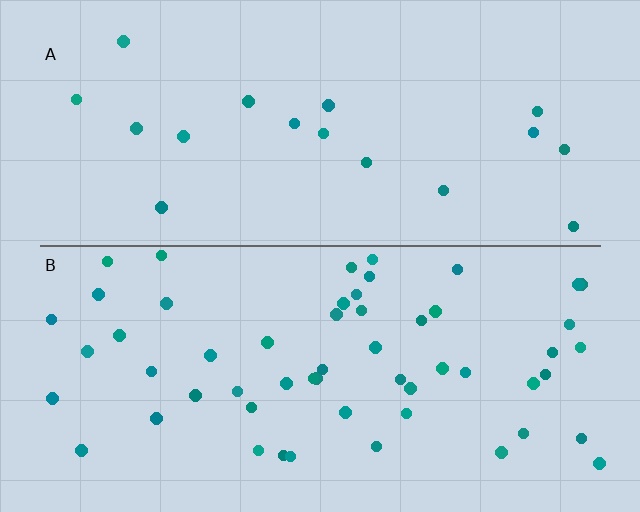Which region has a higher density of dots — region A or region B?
B (the bottom).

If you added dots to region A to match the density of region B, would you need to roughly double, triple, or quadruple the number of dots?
Approximately triple.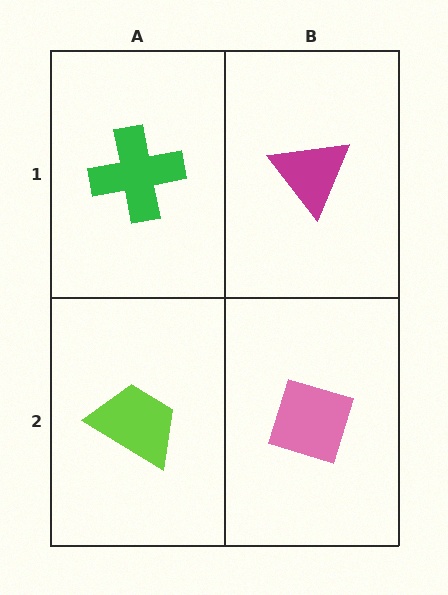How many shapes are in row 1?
2 shapes.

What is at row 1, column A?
A green cross.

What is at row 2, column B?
A pink diamond.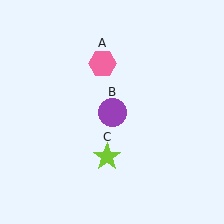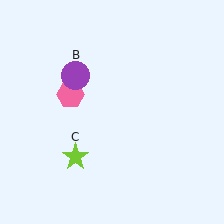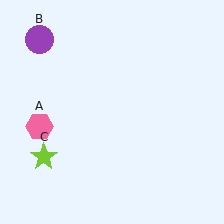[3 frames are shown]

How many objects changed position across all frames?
3 objects changed position: pink hexagon (object A), purple circle (object B), lime star (object C).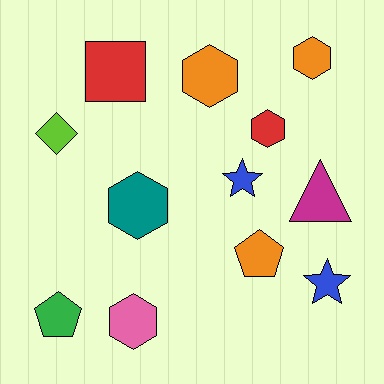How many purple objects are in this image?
There are no purple objects.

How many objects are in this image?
There are 12 objects.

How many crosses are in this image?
There are no crosses.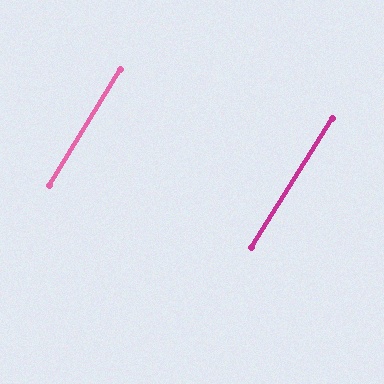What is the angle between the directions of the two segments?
Approximately 0 degrees.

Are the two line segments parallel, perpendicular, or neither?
Parallel — their directions differ by only 0.4°.